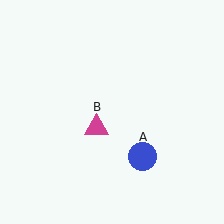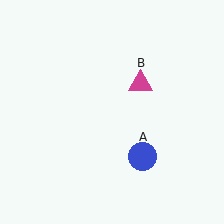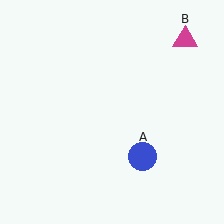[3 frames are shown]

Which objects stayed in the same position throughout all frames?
Blue circle (object A) remained stationary.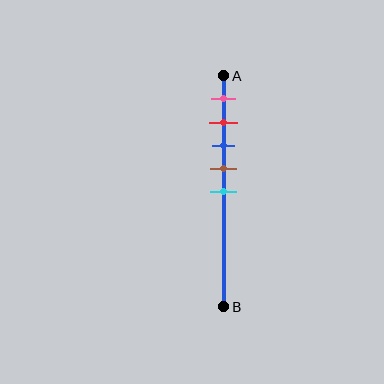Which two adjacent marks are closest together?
The red and blue marks are the closest adjacent pair.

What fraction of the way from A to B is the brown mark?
The brown mark is approximately 40% (0.4) of the way from A to B.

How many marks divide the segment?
There are 5 marks dividing the segment.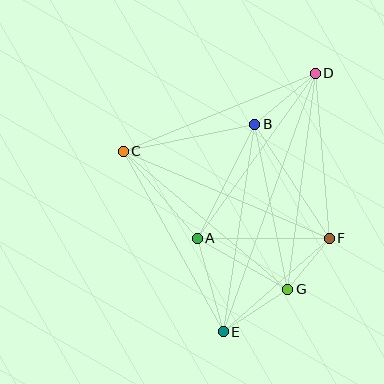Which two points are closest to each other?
Points F and G are closest to each other.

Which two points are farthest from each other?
Points D and E are farthest from each other.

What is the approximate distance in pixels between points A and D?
The distance between A and D is approximately 203 pixels.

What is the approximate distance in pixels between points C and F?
The distance between C and F is approximately 224 pixels.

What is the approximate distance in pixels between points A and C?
The distance between A and C is approximately 114 pixels.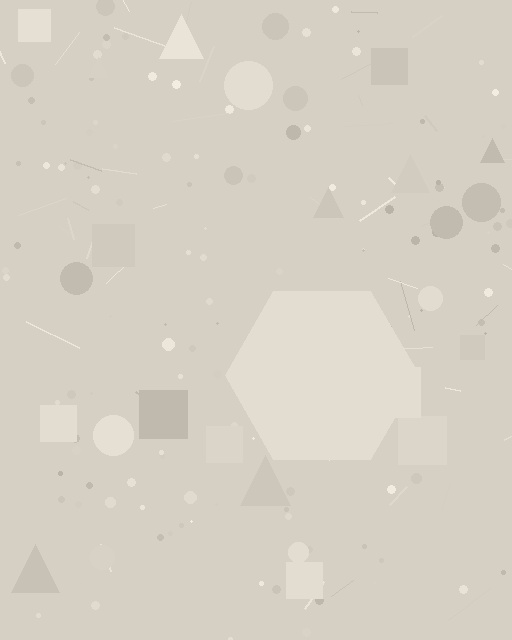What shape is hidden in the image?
A hexagon is hidden in the image.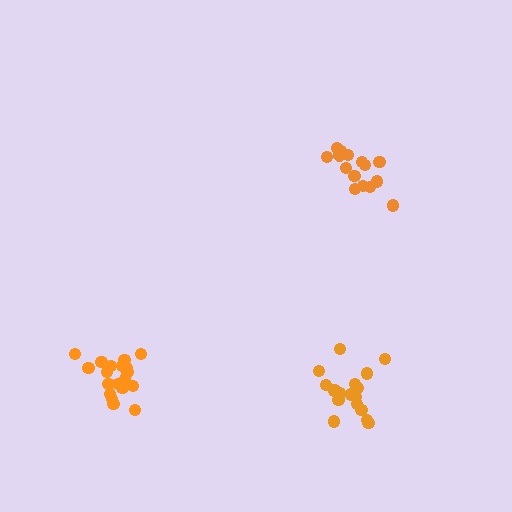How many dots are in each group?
Group 1: 19 dots, Group 2: 15 dots, Group 3: 18 dots (52 total).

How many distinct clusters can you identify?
There are 3 distinct clusters.